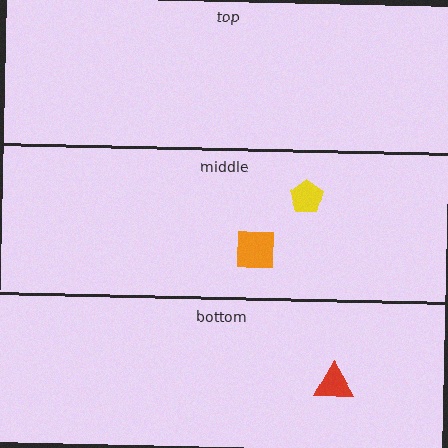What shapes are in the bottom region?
The red triangle.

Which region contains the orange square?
The middle region.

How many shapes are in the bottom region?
1.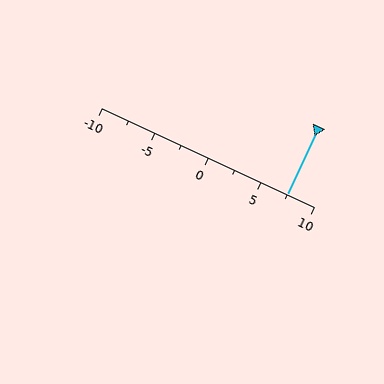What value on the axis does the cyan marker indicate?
The marker indicates approximately 7.5.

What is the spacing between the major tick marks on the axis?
The major ticks are spaced 5 apart.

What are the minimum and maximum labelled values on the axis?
The axis runs from -10 to 10.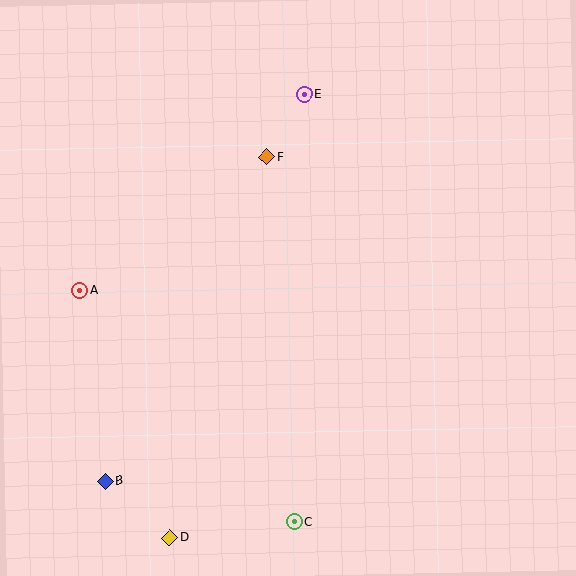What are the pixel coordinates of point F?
Point F is at (267, 157).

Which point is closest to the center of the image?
Point F at (267, 157) is closest to the center.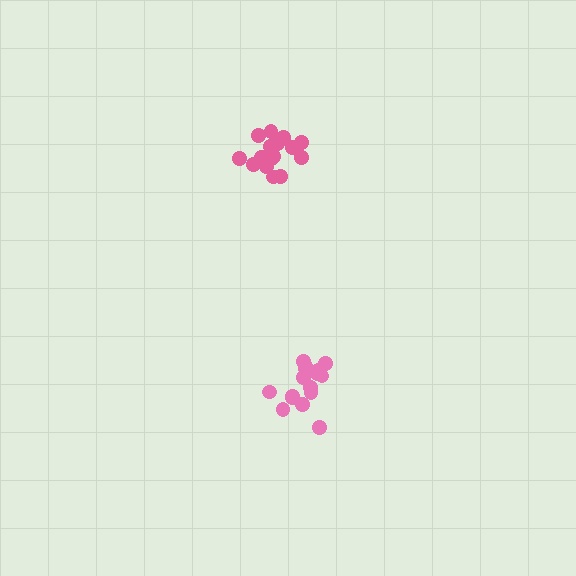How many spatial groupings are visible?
There are 2 spatial groupings.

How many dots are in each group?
Group 1: 16 dots, Group 2: 17 dots (33 total).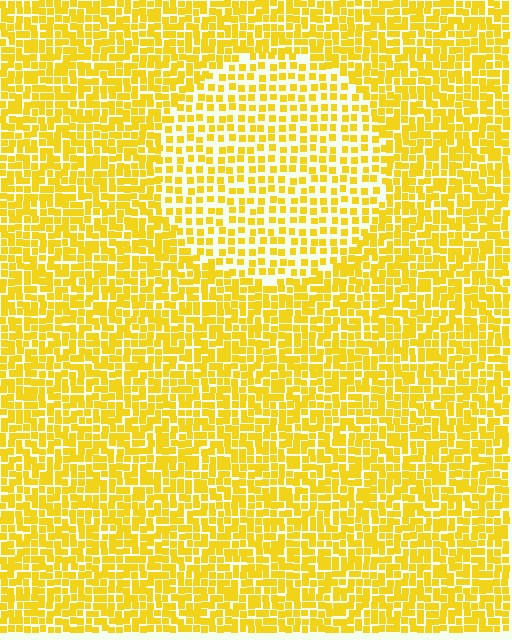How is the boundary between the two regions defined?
The boundary is defined by a change in element density (approximately 1.8x ratio). All elements are the same color, size, and shape.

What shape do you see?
I see a circle.